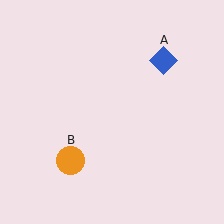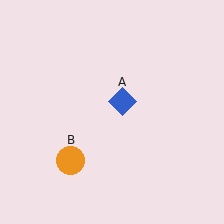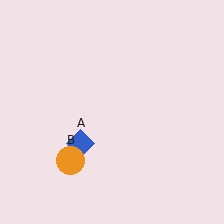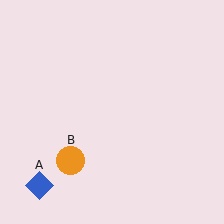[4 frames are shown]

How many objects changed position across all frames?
1 object changed position: blue diamond (object A).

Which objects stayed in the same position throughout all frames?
Orange circle (object B) remained stationary.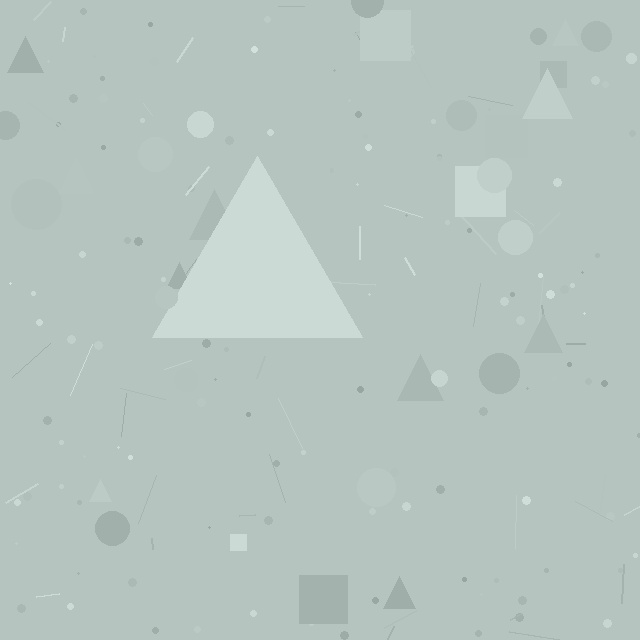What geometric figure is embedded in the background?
A triangle is embedded in the background.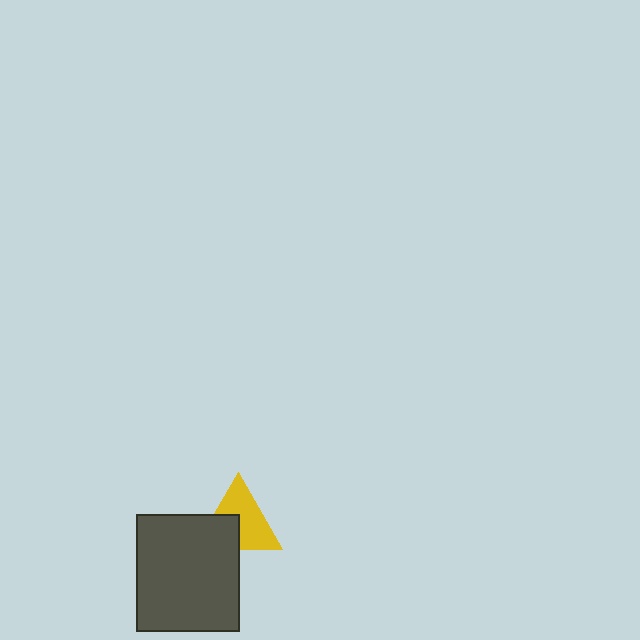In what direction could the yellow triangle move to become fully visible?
The yellow triangle could move toward the upper-right. That would shift it out from behind the dark gray rectangle entirely.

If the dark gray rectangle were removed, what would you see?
You would see the complete yellow triangle.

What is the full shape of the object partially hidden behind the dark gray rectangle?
The partially hidden object is a yellow triangle.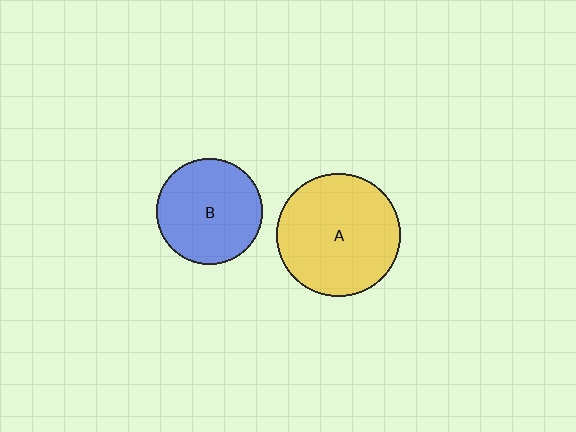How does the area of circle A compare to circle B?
Approximately 1.3 times.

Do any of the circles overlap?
No, none of the circles overlap.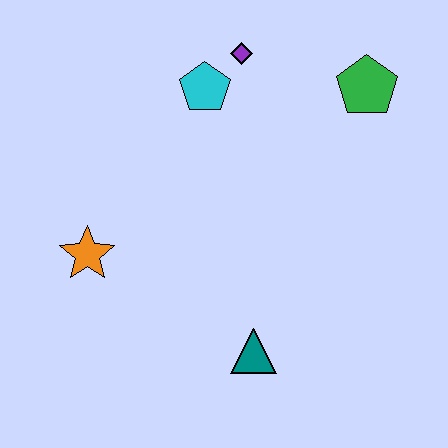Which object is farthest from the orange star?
The green pentagon is farthest from the orange star.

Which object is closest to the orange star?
The teal triangle is closest to the orange star.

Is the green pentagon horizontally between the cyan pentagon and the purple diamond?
No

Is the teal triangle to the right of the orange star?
Yes